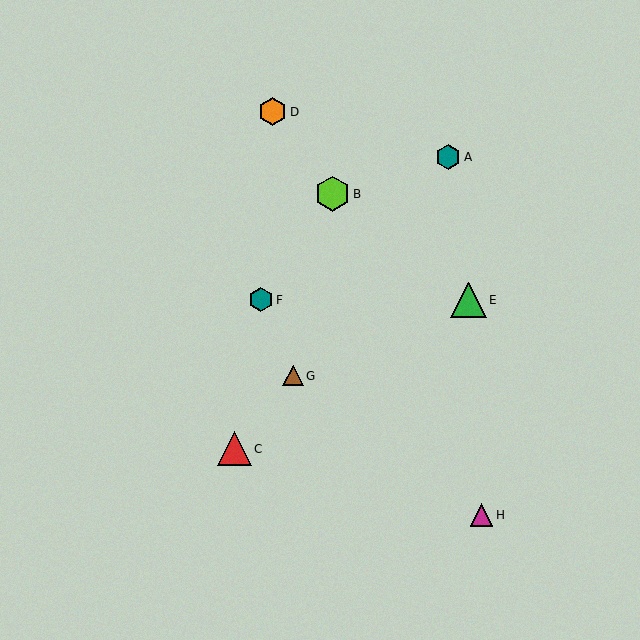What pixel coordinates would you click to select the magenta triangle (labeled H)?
Click at (481, 515) to select the magenta triangle H.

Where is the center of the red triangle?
The center of the red triangle is at (234, 449).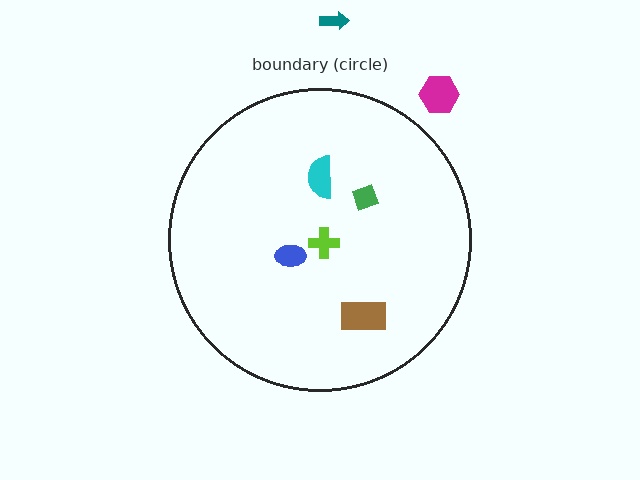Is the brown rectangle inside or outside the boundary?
Inside.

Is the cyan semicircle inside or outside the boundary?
Inside.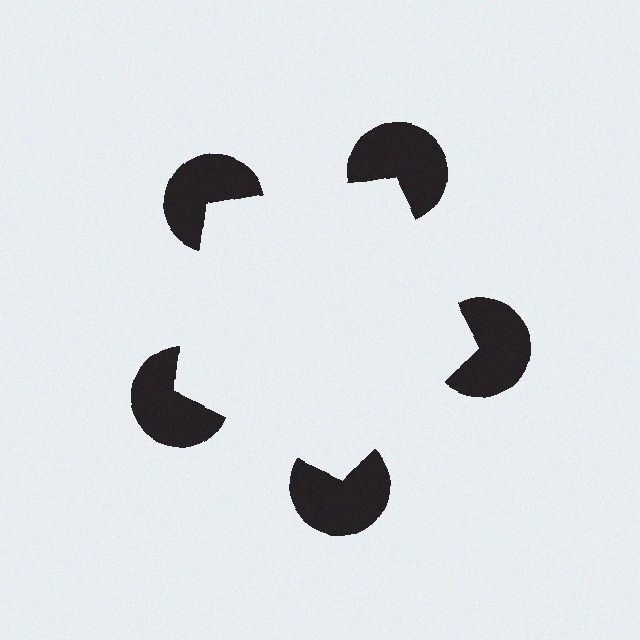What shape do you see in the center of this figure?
An illusory pentagon — its edges are inferred from the aligned wedge cuts in the pac-man discs, not physically drawn.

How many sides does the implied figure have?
5 sides.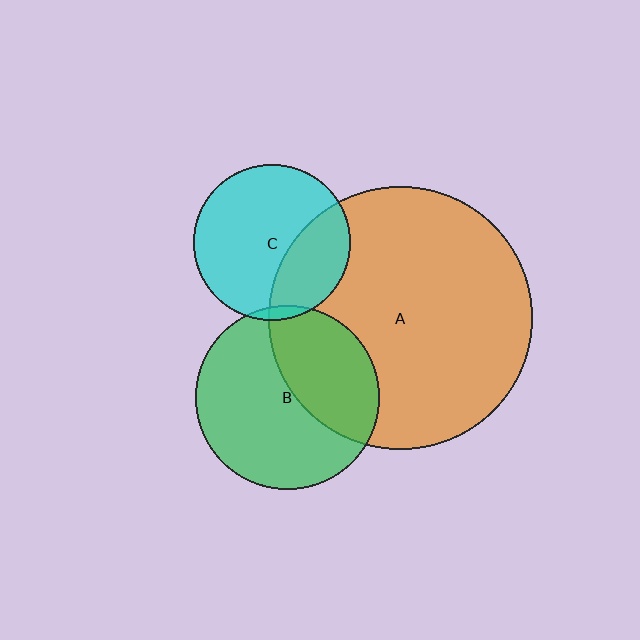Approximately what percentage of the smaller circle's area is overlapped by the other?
Approximately 30%.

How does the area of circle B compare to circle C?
Approximately 1.4 times.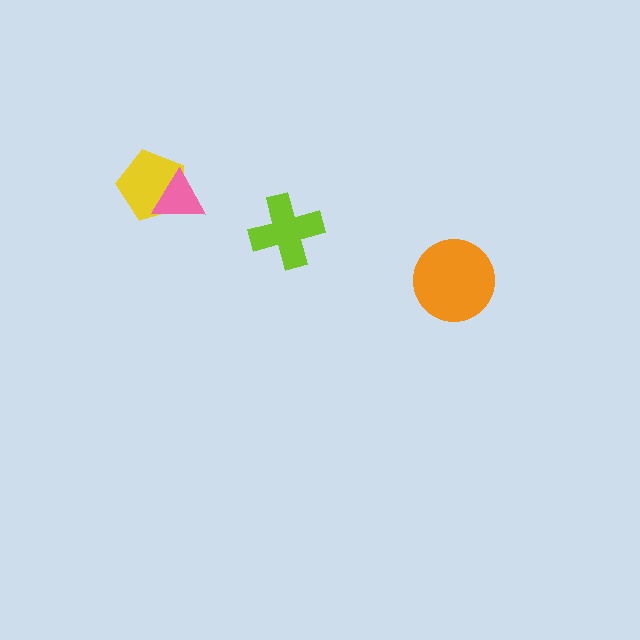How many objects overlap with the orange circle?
0 objects overlap with the orange circle.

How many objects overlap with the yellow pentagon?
1 object overlaps with the yellow pentagon.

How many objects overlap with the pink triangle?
1 object overlaps with the pink triangle.